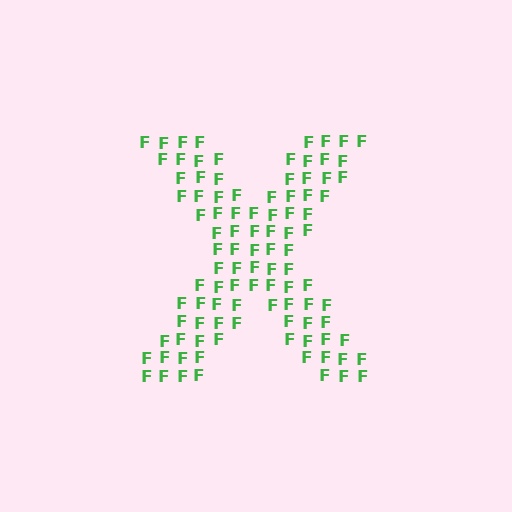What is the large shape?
The large shape is the letter X.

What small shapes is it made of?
It is made of small letter F's.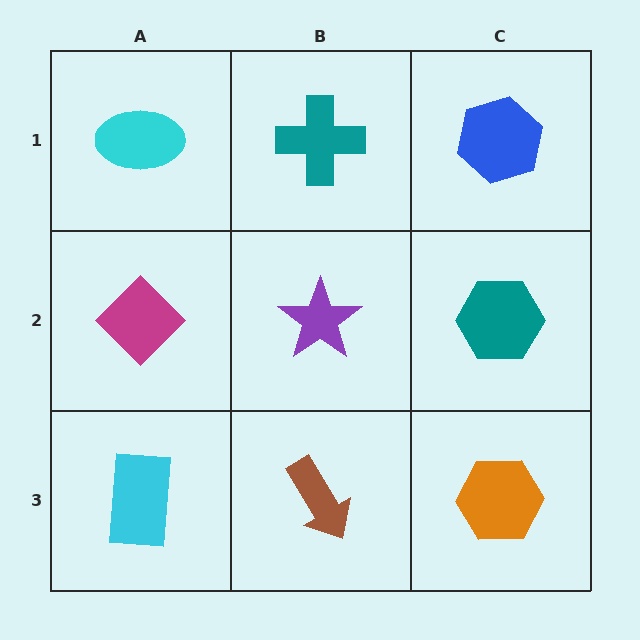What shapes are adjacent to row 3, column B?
A purple star (row 2, column B), a cyan rectangle (row 3, column A), an orange hexagon (row 3, column C).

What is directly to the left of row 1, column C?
A teal cross.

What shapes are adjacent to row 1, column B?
A purple star (row 2, column B), a cyan ellipse (row 1, column A), a blue hexagon (row 1, column C).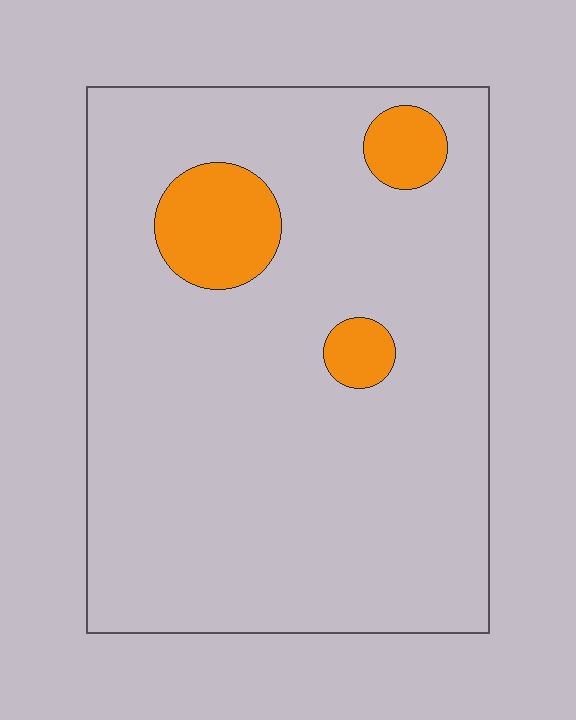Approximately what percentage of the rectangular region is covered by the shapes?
Approximately 10%.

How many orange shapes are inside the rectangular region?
3.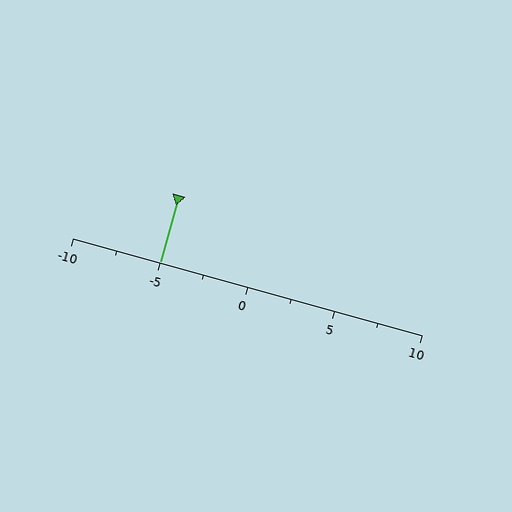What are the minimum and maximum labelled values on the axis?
The axis runs from -10 to 10.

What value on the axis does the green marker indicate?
The marker indicates approximately -5.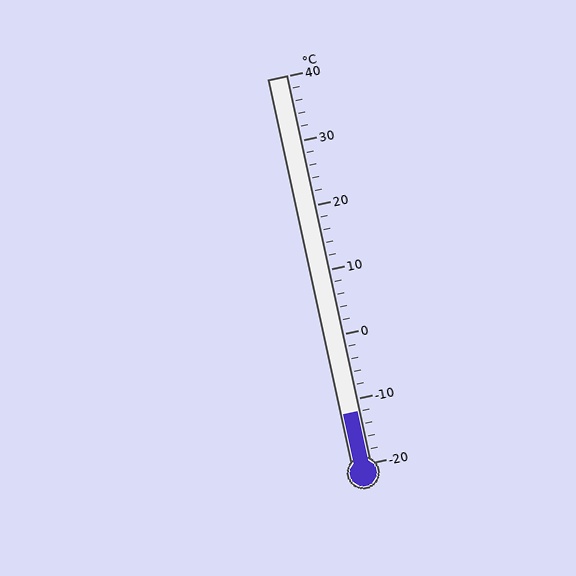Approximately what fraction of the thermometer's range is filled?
The thermometer is filled to approximately 15% of its range.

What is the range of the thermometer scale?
The thermometer scale ranges from -20°C to 40°C.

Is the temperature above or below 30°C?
The temperature is below 30°C.